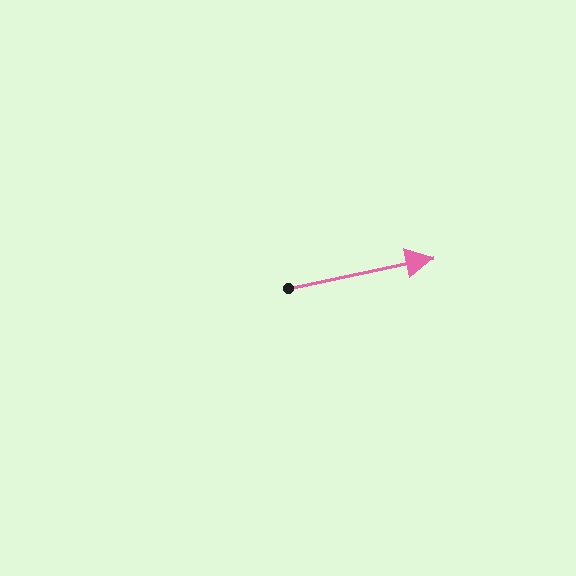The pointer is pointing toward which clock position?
Roughly 3 o'clock.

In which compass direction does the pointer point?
East.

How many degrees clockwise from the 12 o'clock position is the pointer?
Approximately 78 degrees.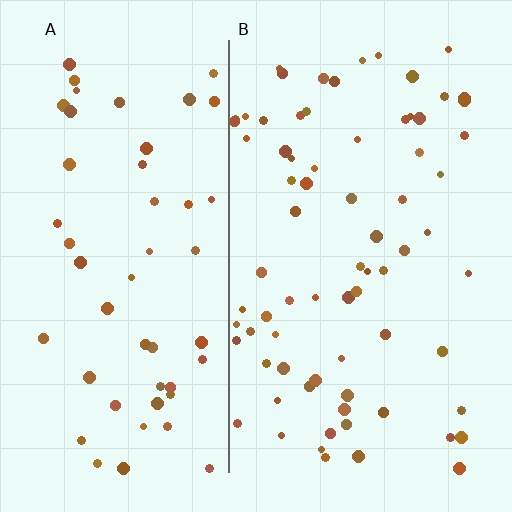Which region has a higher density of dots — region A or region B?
B (the right).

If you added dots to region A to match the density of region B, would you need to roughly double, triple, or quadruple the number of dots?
Approximately double.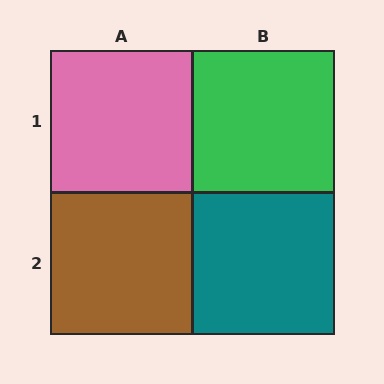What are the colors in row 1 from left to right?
Pink, green.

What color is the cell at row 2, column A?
Brown.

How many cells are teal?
1 cell is teal.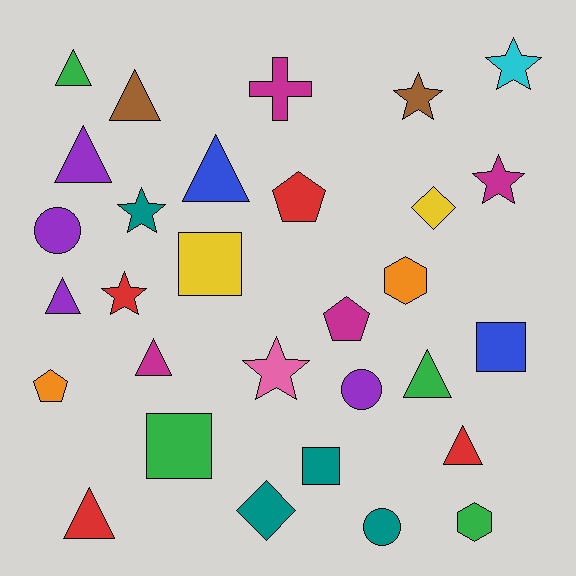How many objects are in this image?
There are 30 objects.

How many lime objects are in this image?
There are no lime objects.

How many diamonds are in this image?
There are 2 diamonds.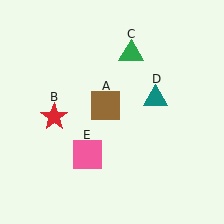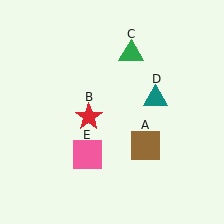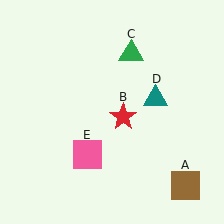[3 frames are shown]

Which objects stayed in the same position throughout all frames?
Green triangle (object C) and teal triangle (object D) and pink square (object E) remained stationary.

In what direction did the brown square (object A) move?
The brown square (object A) moved down and to the right.